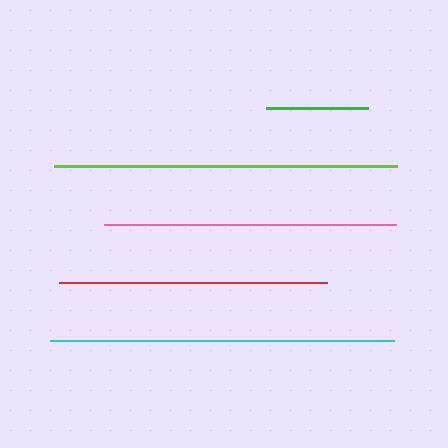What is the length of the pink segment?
The pink segment is approximately 292 pixels long.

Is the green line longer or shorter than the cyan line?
The cyan line is longer than the green line.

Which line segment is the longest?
The cyan line is the longest at approximately 344 pixels.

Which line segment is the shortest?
The green line is the shortest at approximately 103 pixels.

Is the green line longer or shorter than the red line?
The red line is longer than the green line.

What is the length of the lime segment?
The lime segment is approximately 343 pixels long.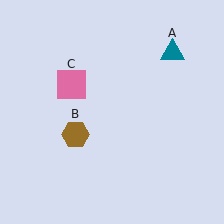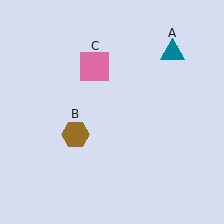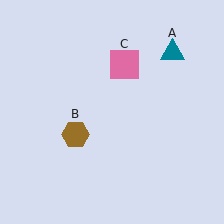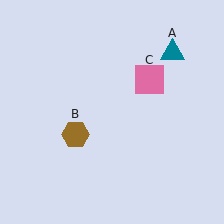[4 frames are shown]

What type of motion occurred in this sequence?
The pink square (object C) rotated clockwise around the center of the scene.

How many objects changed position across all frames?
1 object changed position: pink square (object C).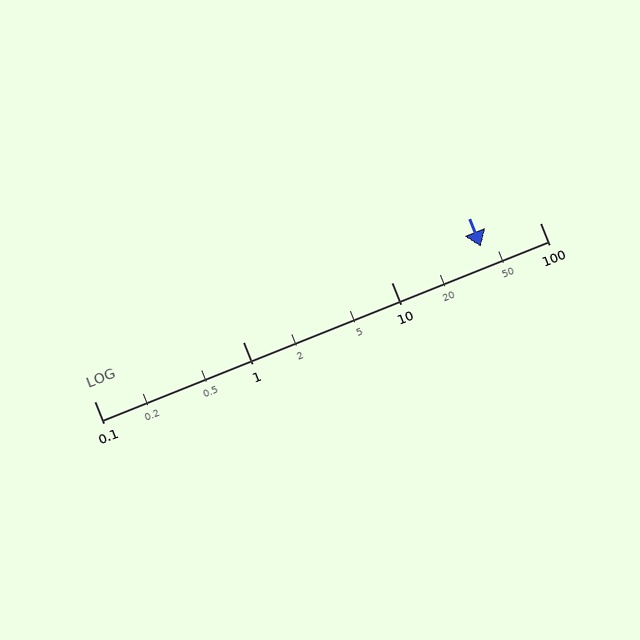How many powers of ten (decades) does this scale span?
The scale spans 3 decades, from 0.1 to 100.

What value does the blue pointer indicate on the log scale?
The pointer indicates approximately 40.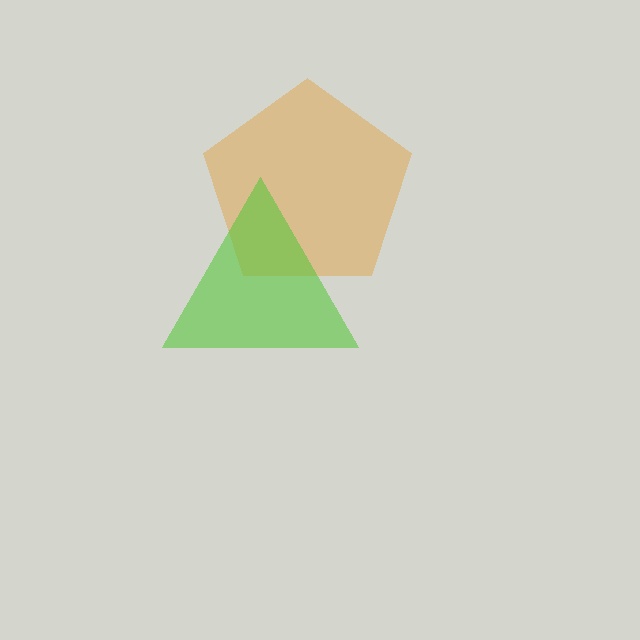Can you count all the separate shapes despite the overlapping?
Yes, there are 2 separate shapes.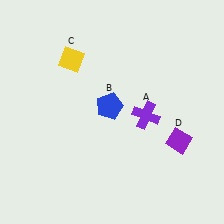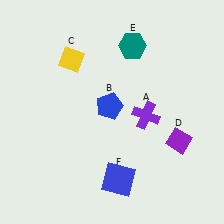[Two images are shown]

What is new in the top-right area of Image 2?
A teal hexagon (E) was added in the top-right area of Image 2.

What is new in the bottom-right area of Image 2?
A blue square (F) was added in the bottom-right area of Image 2.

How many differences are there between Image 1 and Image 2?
There are 2 differences between the two images.